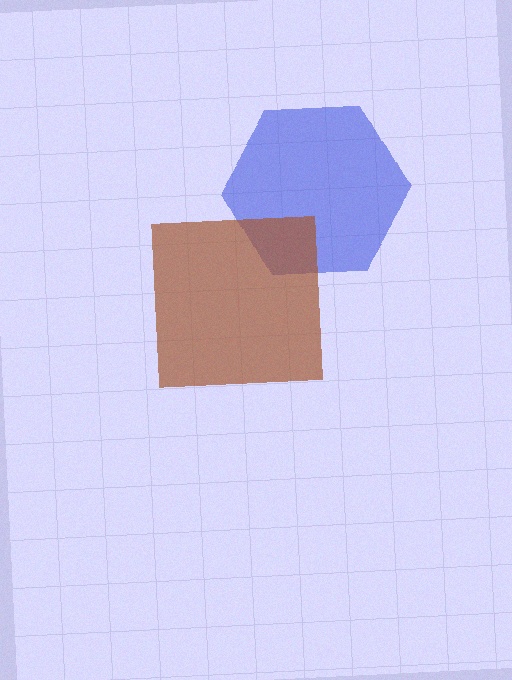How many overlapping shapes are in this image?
There are 2 overlapping shapes in the image.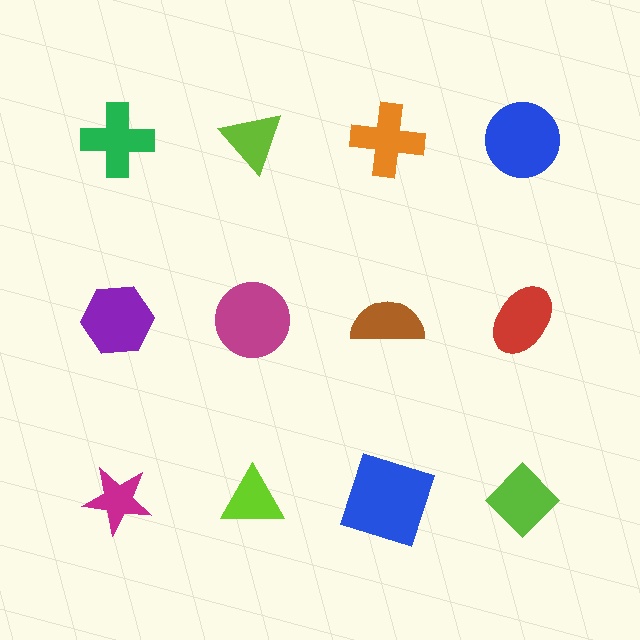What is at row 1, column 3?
An orange cross.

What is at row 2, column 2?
A magenta circle.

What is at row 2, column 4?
A red ellipse.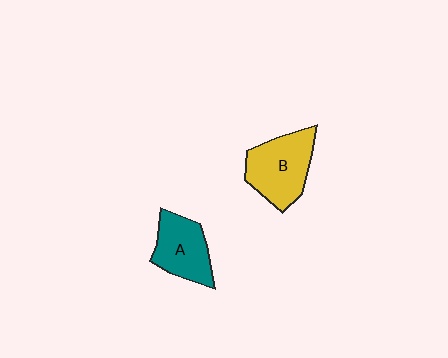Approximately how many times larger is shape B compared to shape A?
Approximately 1.2 times.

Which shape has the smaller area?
Shape A (teal).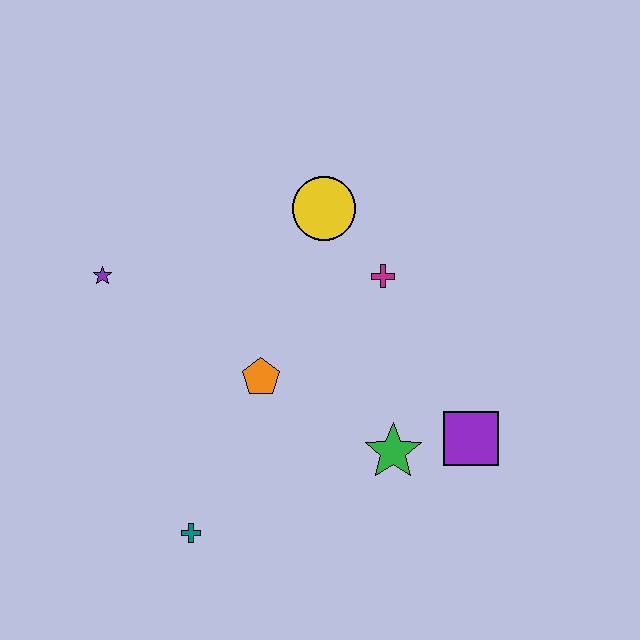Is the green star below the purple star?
Yes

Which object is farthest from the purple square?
The purple star is farthest from the purple square.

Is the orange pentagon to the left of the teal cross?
No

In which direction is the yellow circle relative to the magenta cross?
The yellow circle is above the magenta cross.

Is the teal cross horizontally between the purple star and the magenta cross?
Yes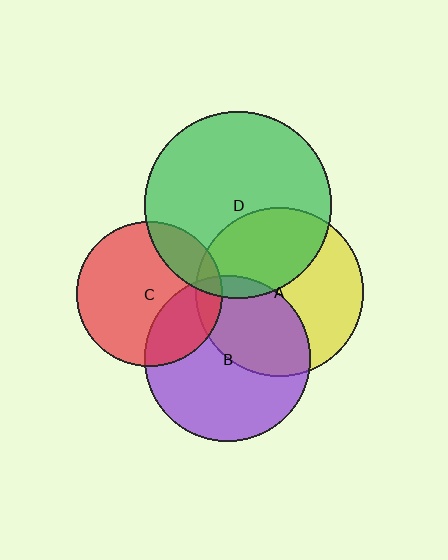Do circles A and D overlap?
Yes.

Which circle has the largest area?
Circle D (green).